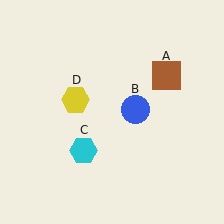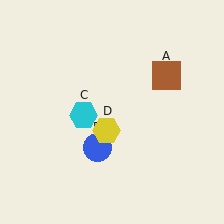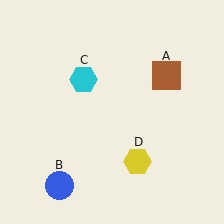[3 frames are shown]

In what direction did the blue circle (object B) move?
The blue circle (object B) moved down and to the left.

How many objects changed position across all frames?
3 objects changed position: blue circle (object B), cyan hexagon (object C), yellow hexagon (object D).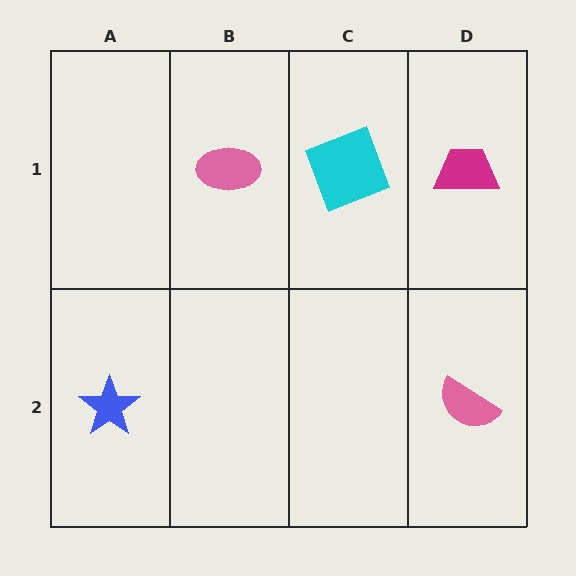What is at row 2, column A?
A blue star.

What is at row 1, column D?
A magenta trapezoid.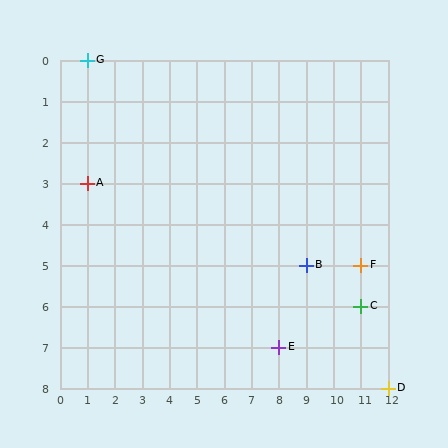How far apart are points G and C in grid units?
Points G and C are 10 columns and 6 rows apart (about 11.7 grid units diagonally).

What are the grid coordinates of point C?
Point C is at grid coordinates (11, 6).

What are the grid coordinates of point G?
Point G is at grid coordinates (1, 0).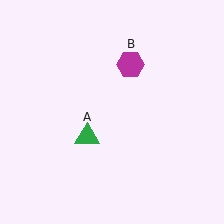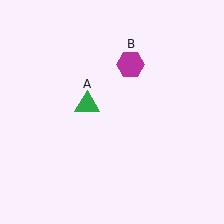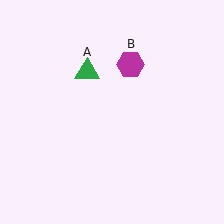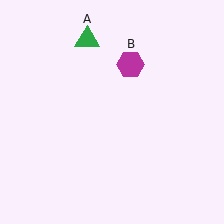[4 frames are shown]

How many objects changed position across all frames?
1 object changed position: green triangle (object A).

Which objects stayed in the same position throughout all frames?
Magenta hexagon (object B) remained stationary.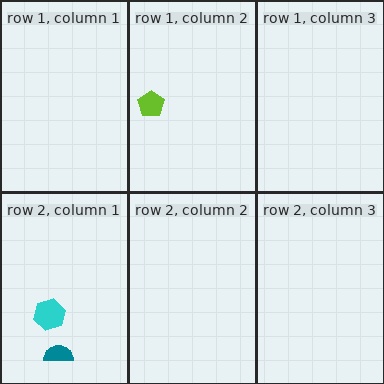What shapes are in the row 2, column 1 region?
The teal semicircle, the cyan hexagon.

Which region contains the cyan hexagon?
The row 2, column 1 region.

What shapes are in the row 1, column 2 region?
The lime pentagon.